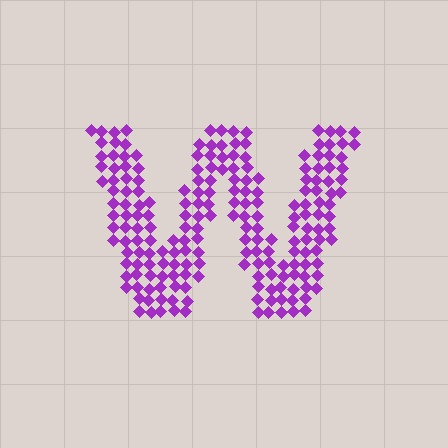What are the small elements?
The small elements are diamonds.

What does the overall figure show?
The overall figure shows the letter W.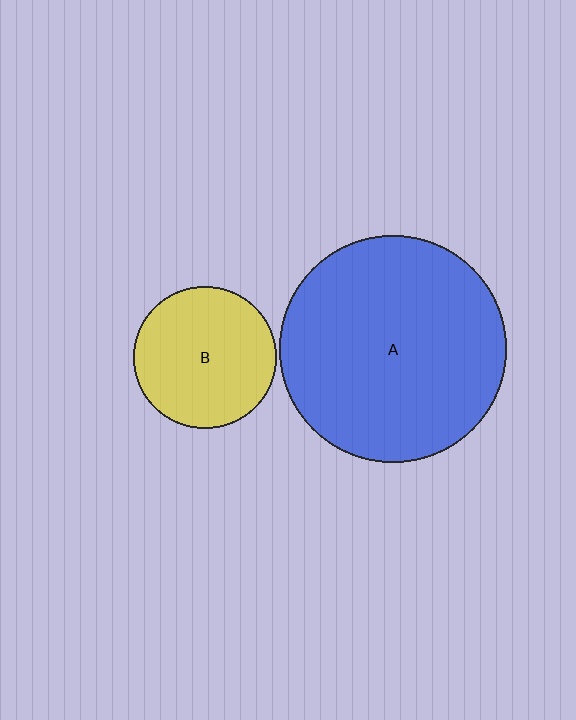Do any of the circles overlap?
No, none of the circles overlap.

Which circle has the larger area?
Circle A (blue).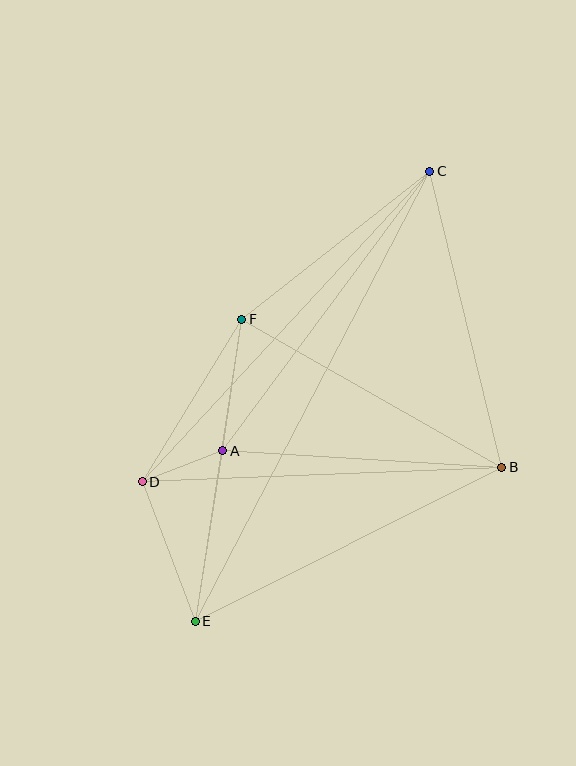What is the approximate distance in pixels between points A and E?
The distance between A and E is approximately 173 pixels.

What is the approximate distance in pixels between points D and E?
The distance between D and E is approximately 149 pixels.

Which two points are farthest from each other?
Points C and E are farthest from each other.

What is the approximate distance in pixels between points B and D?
The distance between B and D is approximately 360 pixels.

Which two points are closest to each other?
Points A and D are closest to each other.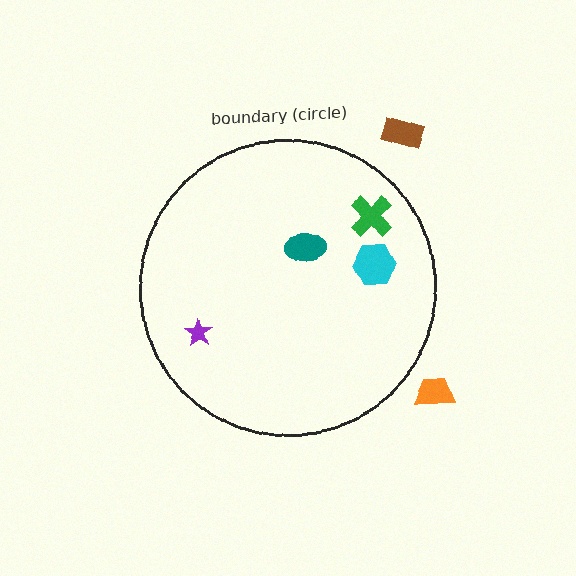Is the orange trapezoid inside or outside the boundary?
Outside.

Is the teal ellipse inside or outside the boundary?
Inside.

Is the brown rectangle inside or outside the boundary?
Outside.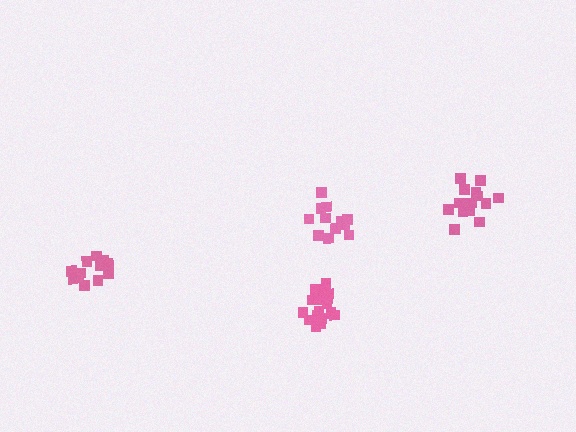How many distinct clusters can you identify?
There are 4 distinct clusters.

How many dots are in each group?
Group 1: 15 dots, Group 2: 12 dots, Group 3: 12 dots, Group 4: 18 dots (57 total).